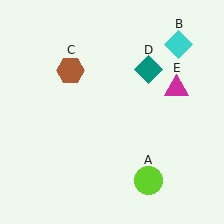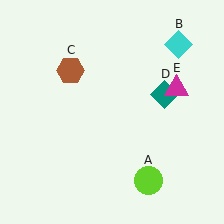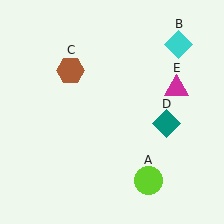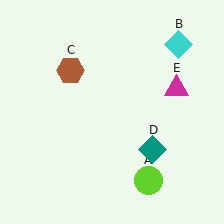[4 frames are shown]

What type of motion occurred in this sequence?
The teal diamond (object D) rotated clockwise around the center of the scene.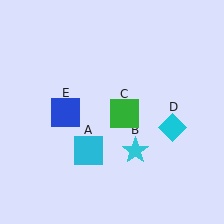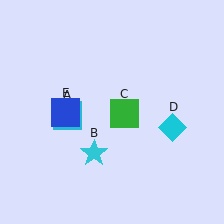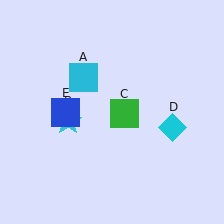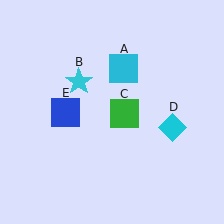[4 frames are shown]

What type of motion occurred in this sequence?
The cyan square (object A), cyan star (object B) rotated clockwise around the center of the scene.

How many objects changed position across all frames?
2 objects changed position: cyan square (object A), cyan star (object B).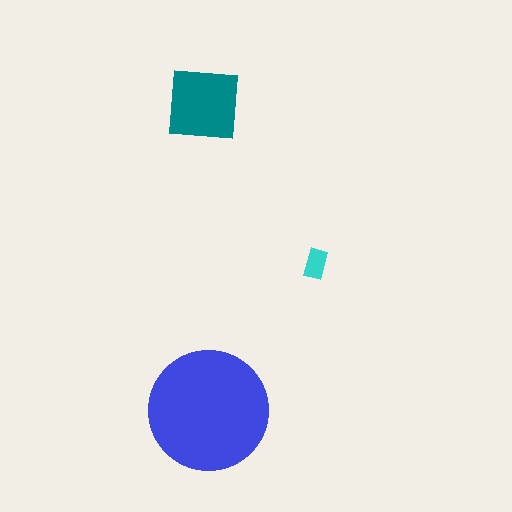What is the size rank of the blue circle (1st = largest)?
1st.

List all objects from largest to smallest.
The blue circle, the teal square, the cyan rectangle.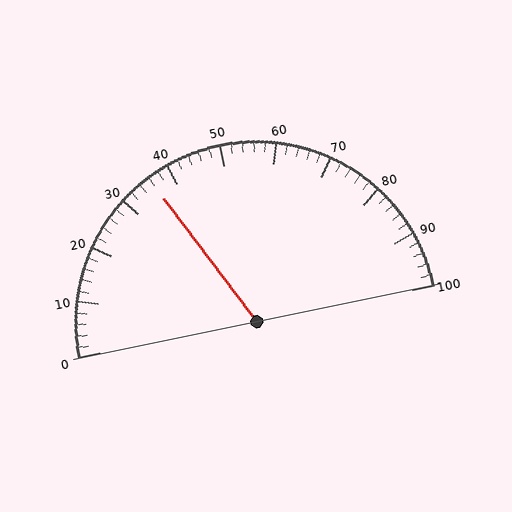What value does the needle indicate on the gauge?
The needle indicates approximately 36.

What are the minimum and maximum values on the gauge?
The gauge ranges from 0 to 100.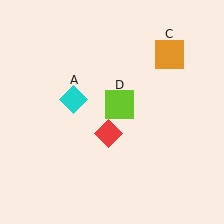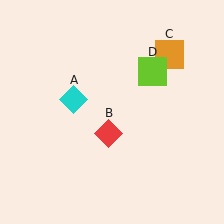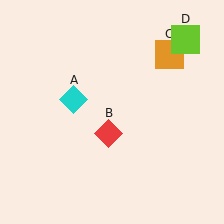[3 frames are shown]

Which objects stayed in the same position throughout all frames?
Cyan diamond (object A) and red diamond (object B) and orange square (object C) remained stationary.